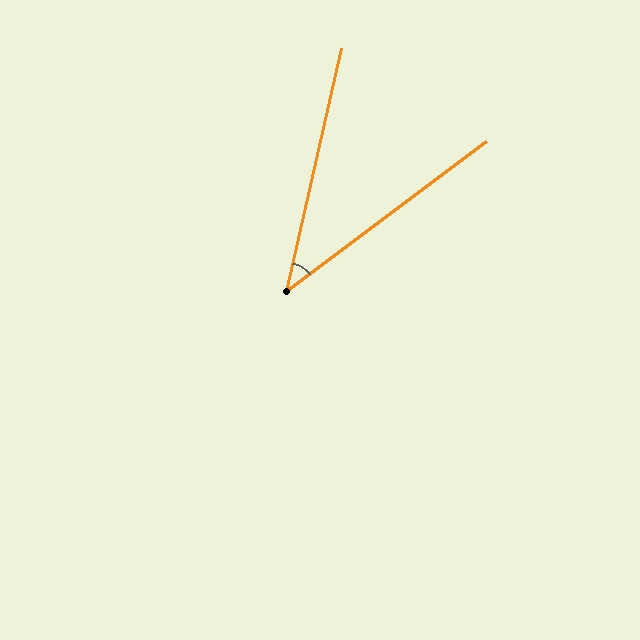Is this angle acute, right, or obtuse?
It is acute.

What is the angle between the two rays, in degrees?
Approximately 40 degrees.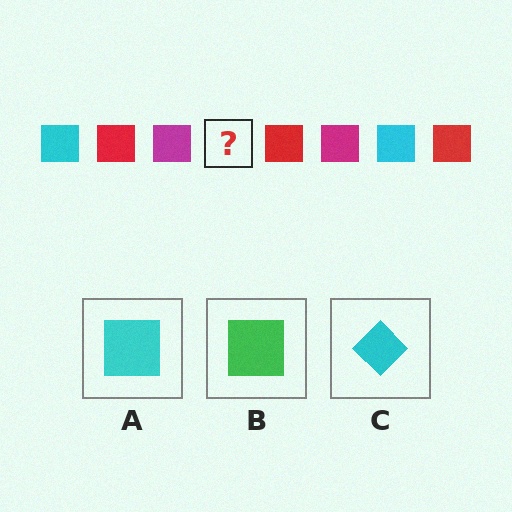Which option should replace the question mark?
Option A.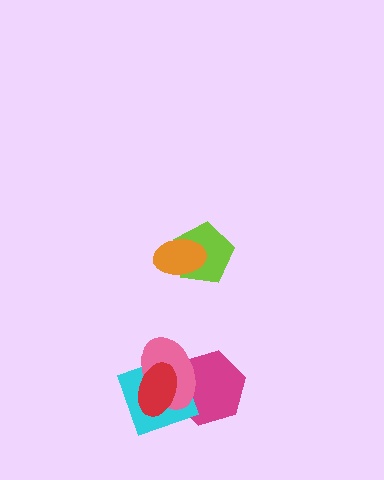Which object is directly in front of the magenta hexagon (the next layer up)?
The cyan diamond is directly in front of the magenta hexagon.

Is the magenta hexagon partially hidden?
Yes, it is partially covered by another shape.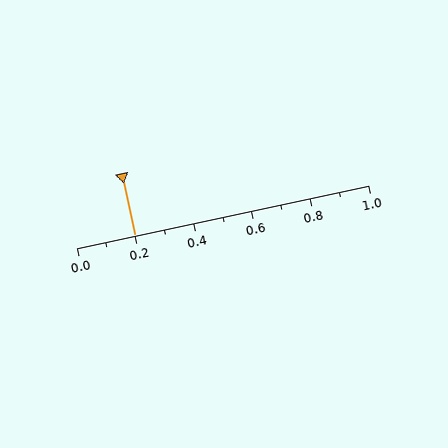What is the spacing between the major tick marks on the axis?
The major ticks are spaced 0.2 apart.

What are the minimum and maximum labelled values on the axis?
The axis runs from 0.0 to 1.0.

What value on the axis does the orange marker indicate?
The marker indicates approximately 0.2.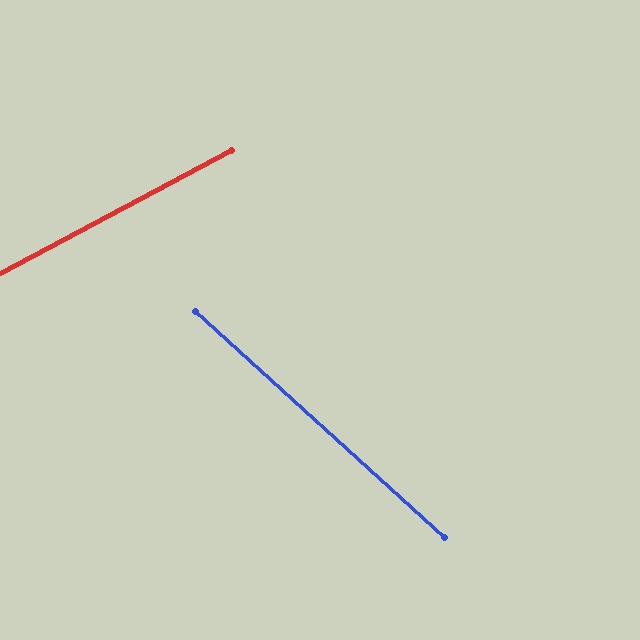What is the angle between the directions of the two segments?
Approximately 70 degrees.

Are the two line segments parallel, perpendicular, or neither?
Neither parallel nor perpendicular — they differ by about 70°.